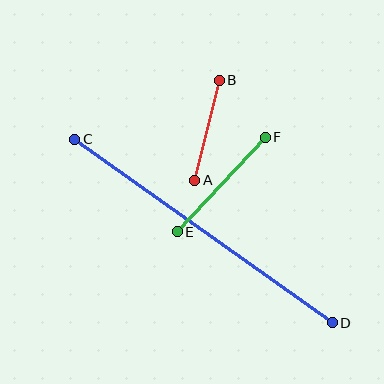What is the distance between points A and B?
The distance is approximately 103 pixels.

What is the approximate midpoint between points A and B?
The midpoint is at approximately (207, 130) pixels.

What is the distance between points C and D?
The distance is approximately 316 pixels.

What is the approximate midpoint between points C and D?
The midpoint is at approximately (204, 231) pixels.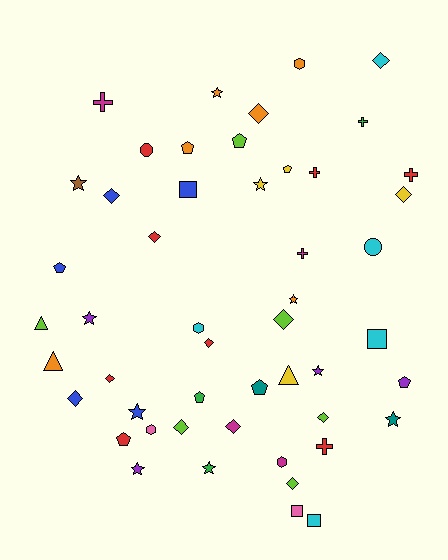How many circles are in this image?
There are 2 circles.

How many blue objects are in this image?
There are 5 blue objects.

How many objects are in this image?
There are 50 objects.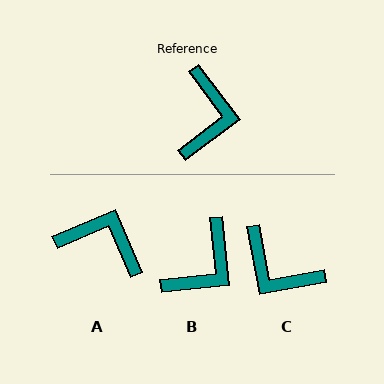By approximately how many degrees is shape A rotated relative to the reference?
Approximately 76 degrees counter-clockwise.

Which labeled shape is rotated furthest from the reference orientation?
C, about 116 degrees away.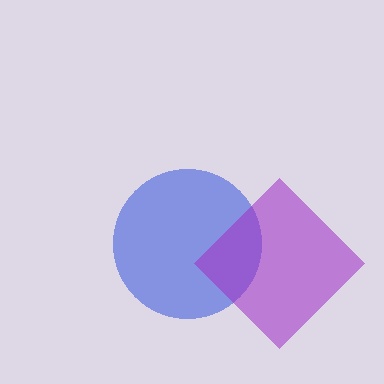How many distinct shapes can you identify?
There are 2 distinct shapes: a blue circle, a purple diamond.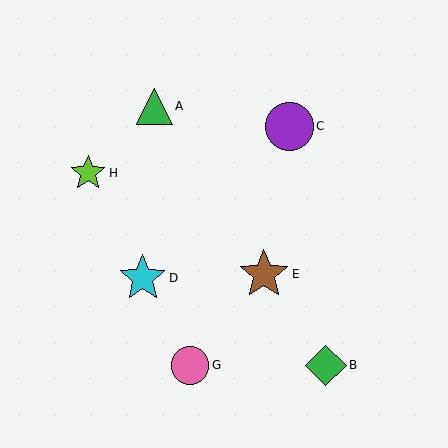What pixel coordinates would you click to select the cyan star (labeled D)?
Click at (143, 278) to select the cyan star D.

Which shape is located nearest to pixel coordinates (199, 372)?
The pink circle (labeled G) at (190, 365) is nearest to that location.